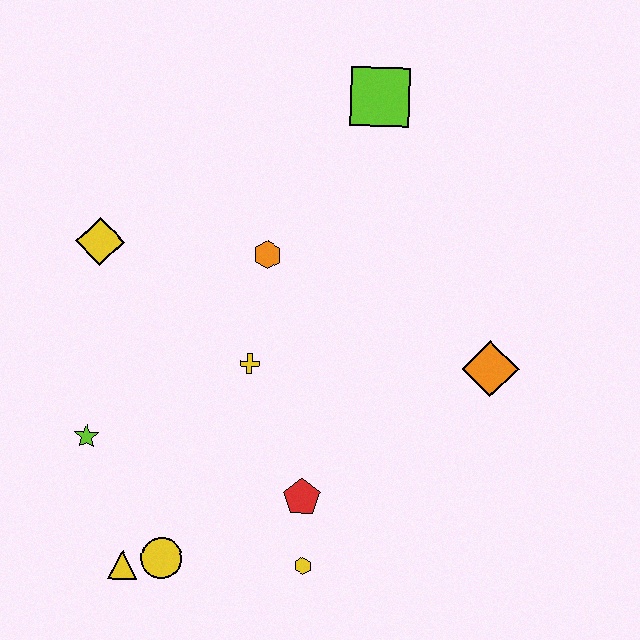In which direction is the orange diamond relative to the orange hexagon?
The orange diamond is to the right of the orange hexagon.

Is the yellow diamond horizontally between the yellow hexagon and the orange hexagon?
No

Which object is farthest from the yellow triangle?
The lime square is farthest from the yellow triangle.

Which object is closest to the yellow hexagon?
The red pentagon is closest to the yellow hexagon.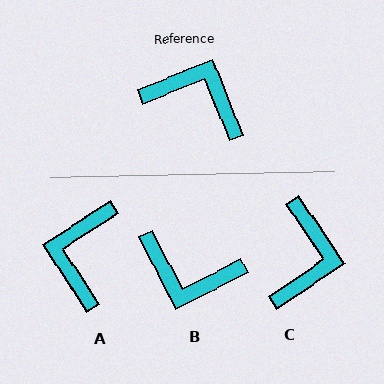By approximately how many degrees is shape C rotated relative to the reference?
Approximately 77 degrees clockwise.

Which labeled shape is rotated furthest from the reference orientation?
B, about 174 degrees away.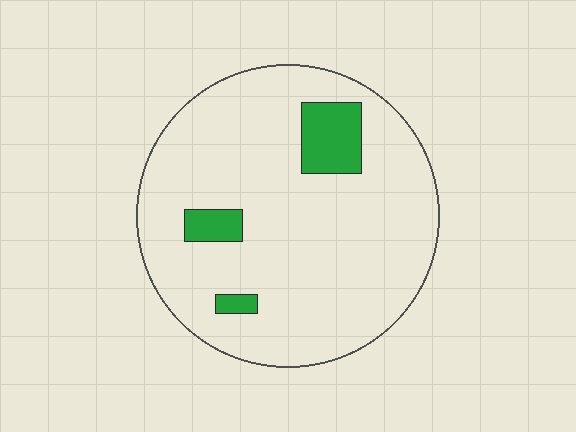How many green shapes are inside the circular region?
3.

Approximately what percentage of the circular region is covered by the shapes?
Approximately 10%.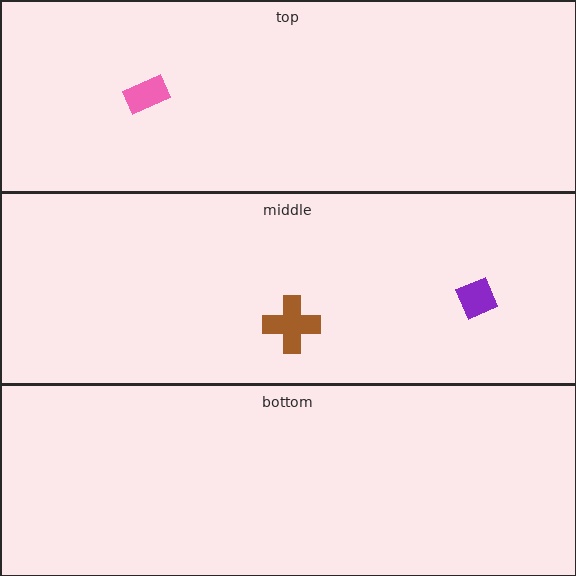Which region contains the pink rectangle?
The top region.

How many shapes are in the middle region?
2.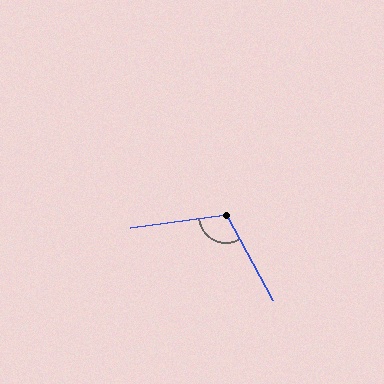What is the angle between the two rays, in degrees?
Approximately 111 degrees.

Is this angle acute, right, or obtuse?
It is obtuse.